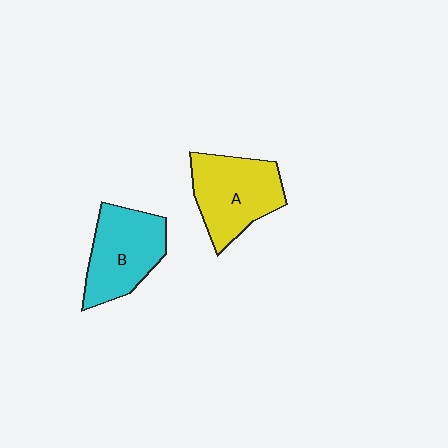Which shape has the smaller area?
Shape B (cyan).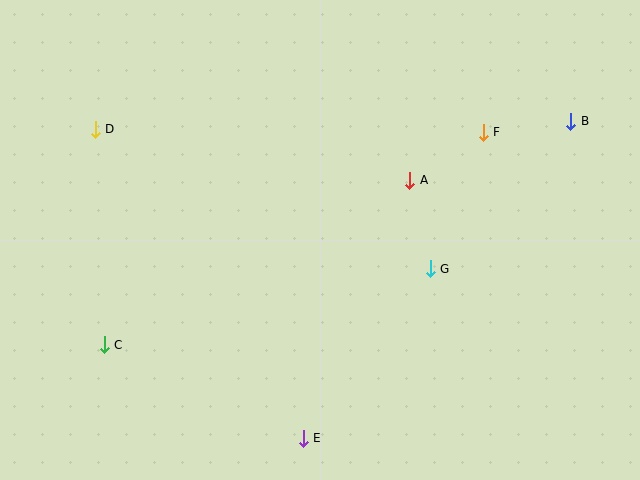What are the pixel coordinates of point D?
Point D is at (95, 129).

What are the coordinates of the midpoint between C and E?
The midpoint between C and E is at (204, 392).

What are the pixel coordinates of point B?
Point B is at (571, 121).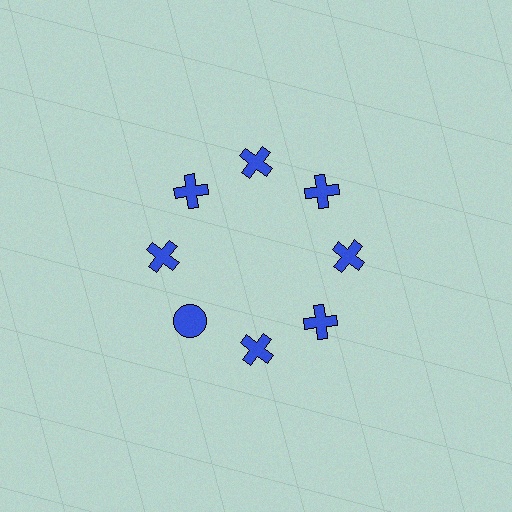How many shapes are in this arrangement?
There are 8 shapes arranged in a ring pattern.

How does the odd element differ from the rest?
It has a different shape: circle instead of cross.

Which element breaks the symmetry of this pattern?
The blue circle at roughly the 8 o'clock position breaks the symmetry. All other shapes are blue crosses.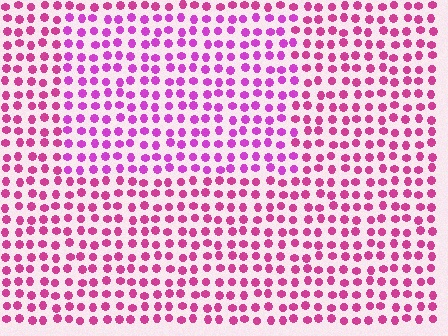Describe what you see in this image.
The image is filled with small magenta elements in a uniform arrangement. A rectangle-shaped region is visible where the elements are tinted to a slightly different hue, forming a subtle color boundary.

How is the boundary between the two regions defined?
The boundary is defined purely by a slight shift in hue (about 24 degrees). Spacing, size, and orientation are identical on both sides.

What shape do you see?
I see a rectangle.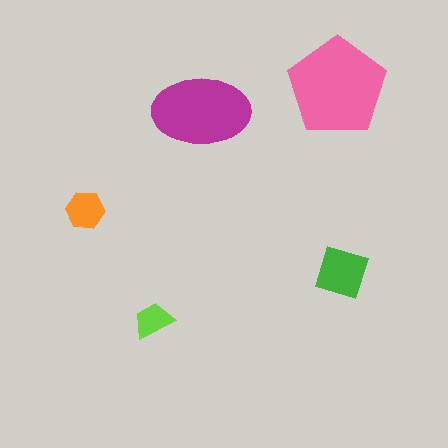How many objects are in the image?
There are 5 objects in the image.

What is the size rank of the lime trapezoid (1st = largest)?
5th.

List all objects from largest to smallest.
The pink pentagon, the magenta ellipse, the green diamond, the orange hexagon, the lime trapezoid.